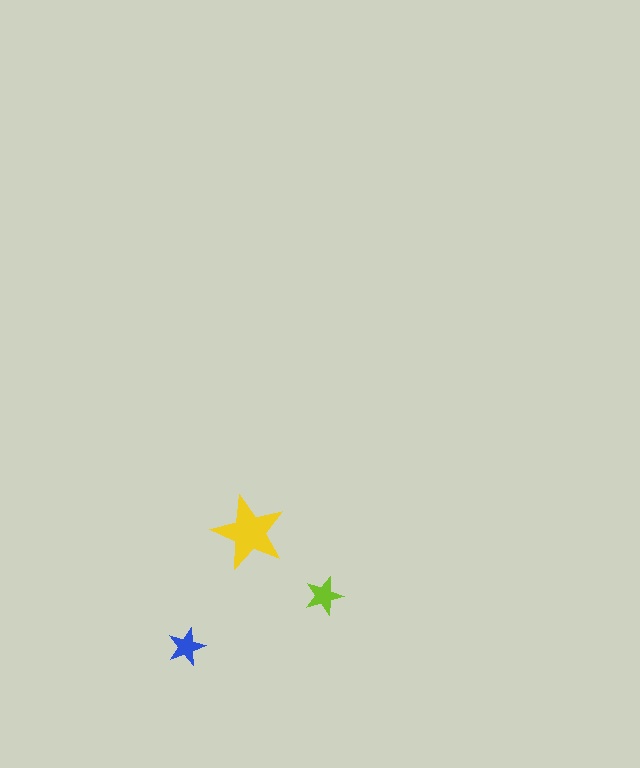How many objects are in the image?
There are 3 objects in the image.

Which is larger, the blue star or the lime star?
The lime one.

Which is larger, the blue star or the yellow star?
The yellow one.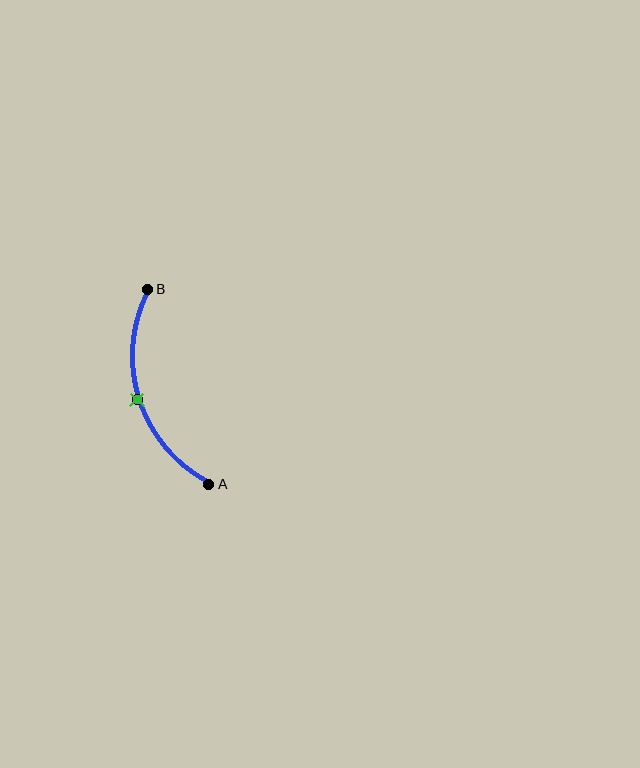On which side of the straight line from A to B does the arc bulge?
The arc bulges to the left of the straight line connecting A and B.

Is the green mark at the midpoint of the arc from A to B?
Yes. The green mark lies on the arc at equal arc-length from both A and B — it is the arc midpoint.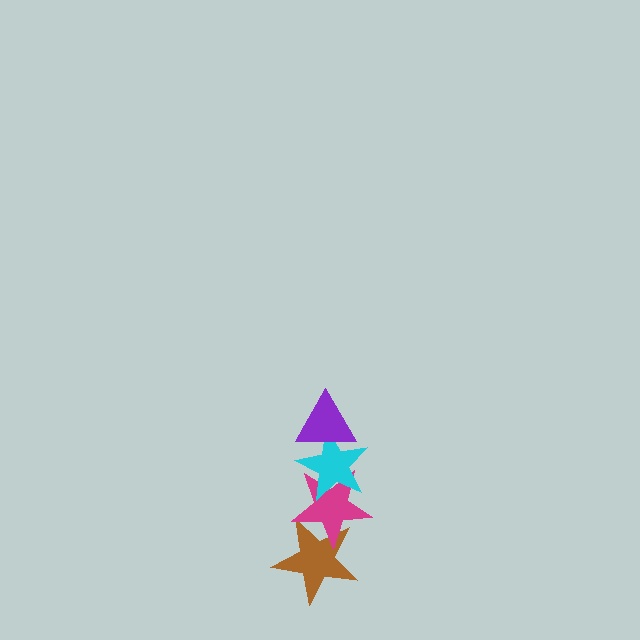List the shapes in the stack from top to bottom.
From top to bottom: the purple triangle, the cyan star, the magenta star, the brown star.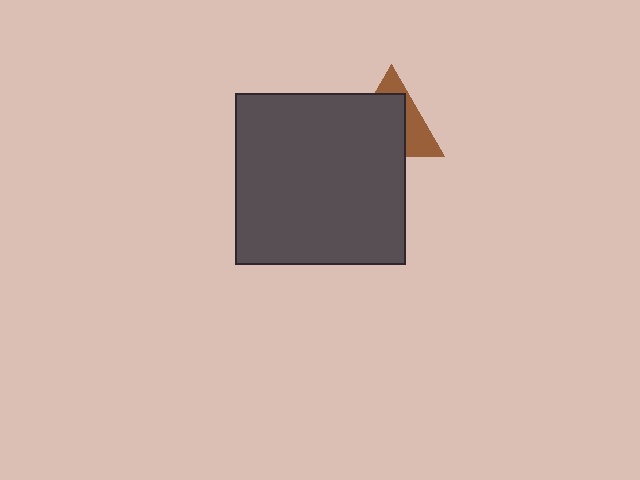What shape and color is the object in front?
The object in front is a dark gray square.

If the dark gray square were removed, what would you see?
You would see the complete brown triangle.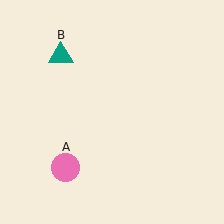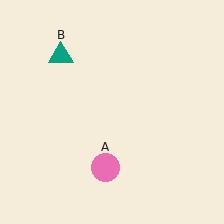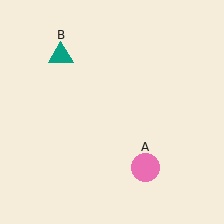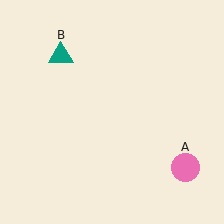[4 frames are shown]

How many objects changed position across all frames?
1 object changed position: pink circle (object A).